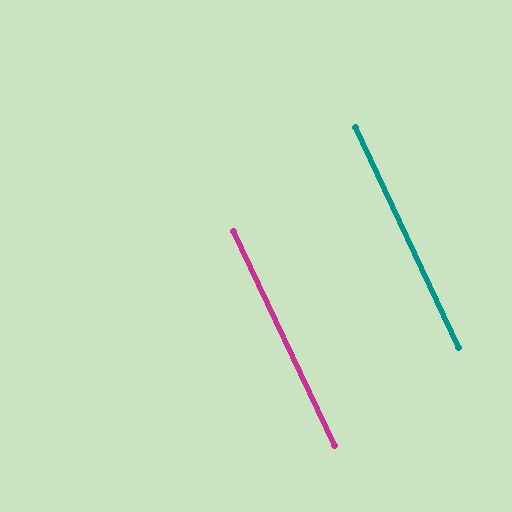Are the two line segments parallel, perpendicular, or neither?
Parallel — their directions differ by only 0.2°.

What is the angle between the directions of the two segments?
Approximately 0 degrees.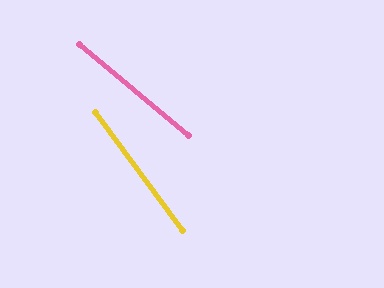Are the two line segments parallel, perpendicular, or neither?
Neither parallel nor perpendicular — they differ by about 14°.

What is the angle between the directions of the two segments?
Approximately 14 degrees.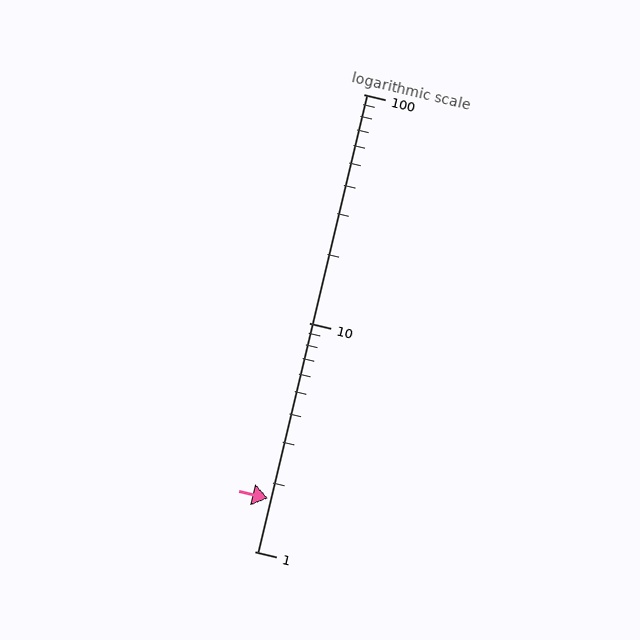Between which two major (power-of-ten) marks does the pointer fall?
The pointer is between 1 and 10.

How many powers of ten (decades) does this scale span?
The scale spans 2 decades, from 1 to 100.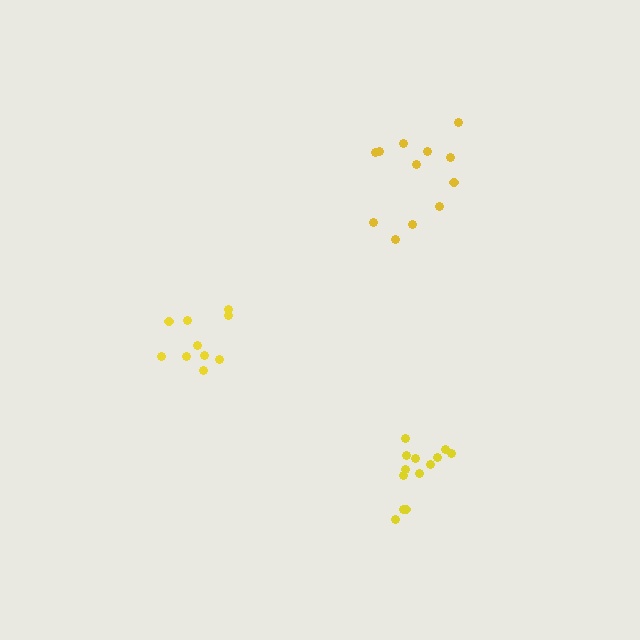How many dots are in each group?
Group 1: 13 dots, Group 2: 12 dots, Group 3: 10 dots (35 total).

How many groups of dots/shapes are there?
There are 3 groups.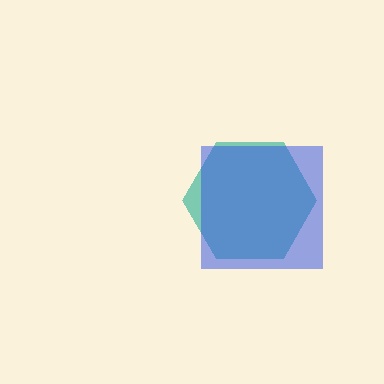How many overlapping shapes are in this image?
There are 2 overlapping shapes in the image.